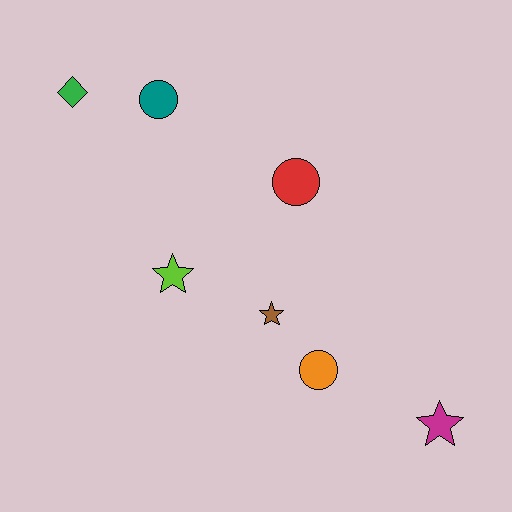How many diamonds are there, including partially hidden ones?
There is 1 diamond.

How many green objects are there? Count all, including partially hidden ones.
There is 1 green object.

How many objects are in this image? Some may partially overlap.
There are 7 objects.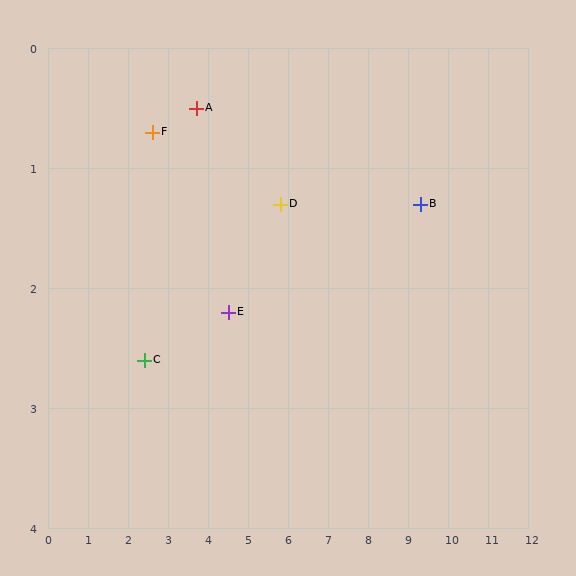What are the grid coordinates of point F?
Point F is at approximately (2.6, 0.7).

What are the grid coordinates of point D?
Point D is at approximately (5.8, 1.3).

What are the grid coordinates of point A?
Point A is at approximately (3.7, 0.5).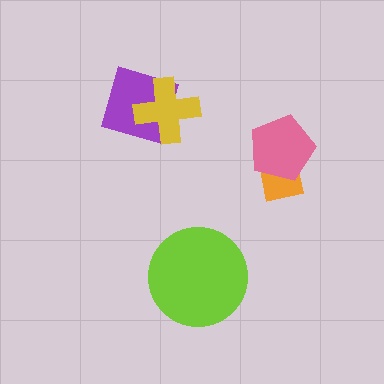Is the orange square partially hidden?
Yes, it is partially covered by another shape.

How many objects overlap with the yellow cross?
1 object overlaps with the yellow cross.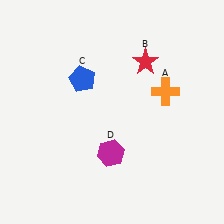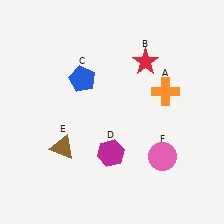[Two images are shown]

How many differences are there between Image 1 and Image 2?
There are 2 differences between the two images.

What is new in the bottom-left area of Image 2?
A brown triangle (E) was added in the bottom-left area of Image 2.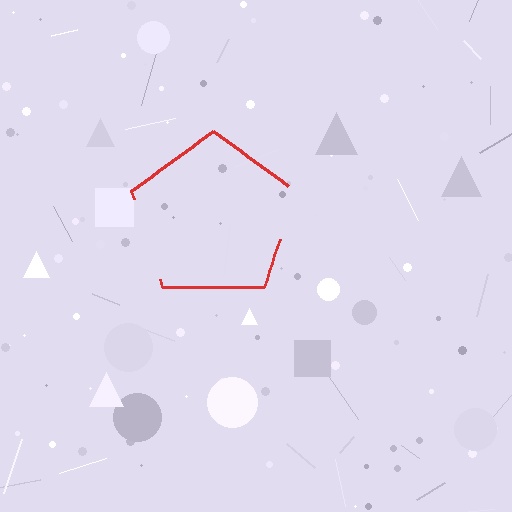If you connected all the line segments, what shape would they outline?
They would outline a pentagon.